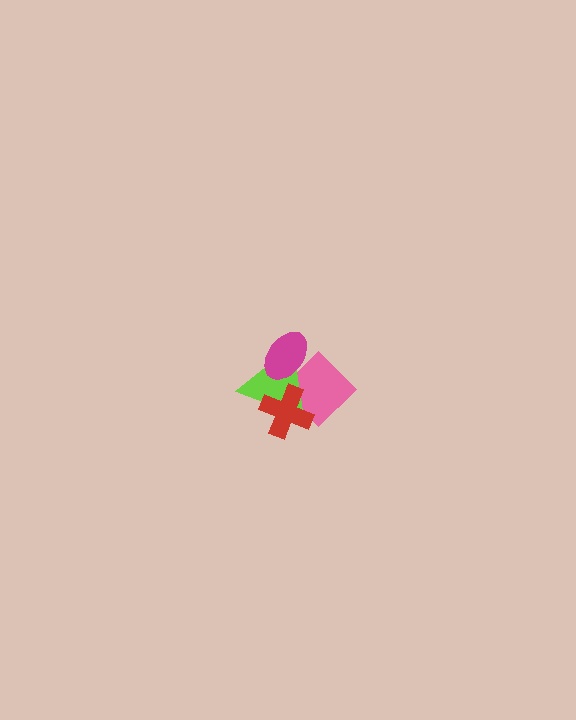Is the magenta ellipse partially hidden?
No, no other shape covers it.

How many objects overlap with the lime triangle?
3 objects overlap with the lime triangle.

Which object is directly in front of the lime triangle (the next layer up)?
The magenta ellipse is directly in front of the lime triangle.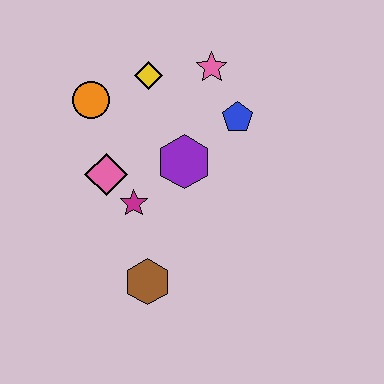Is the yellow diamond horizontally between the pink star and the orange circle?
Yes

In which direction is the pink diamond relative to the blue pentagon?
The pink diamond is to the left of the blue pentagon.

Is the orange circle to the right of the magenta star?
No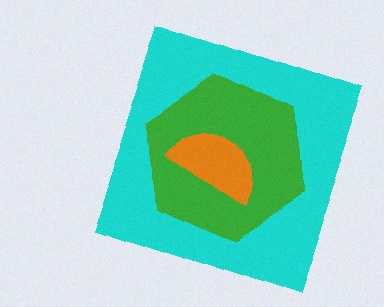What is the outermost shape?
The cyan square.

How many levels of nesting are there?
3.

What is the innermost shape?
The orange semicircle.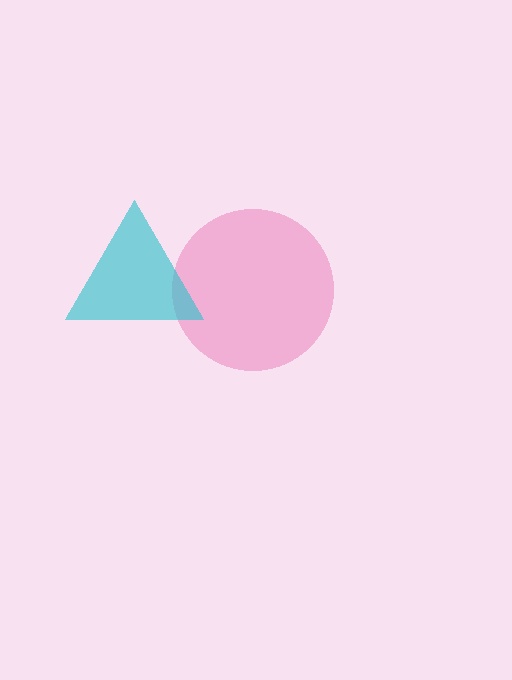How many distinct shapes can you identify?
There are 2 distinct shapes: a pink circle, a cyan triangle.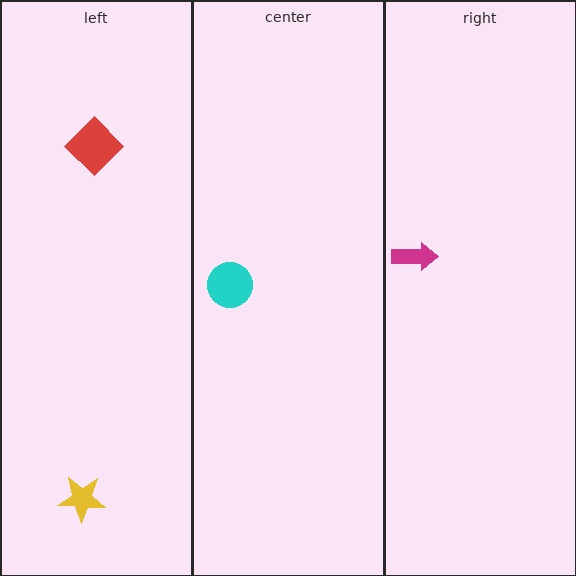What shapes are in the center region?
The cyan circle.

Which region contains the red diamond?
The left region.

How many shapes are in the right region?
1.